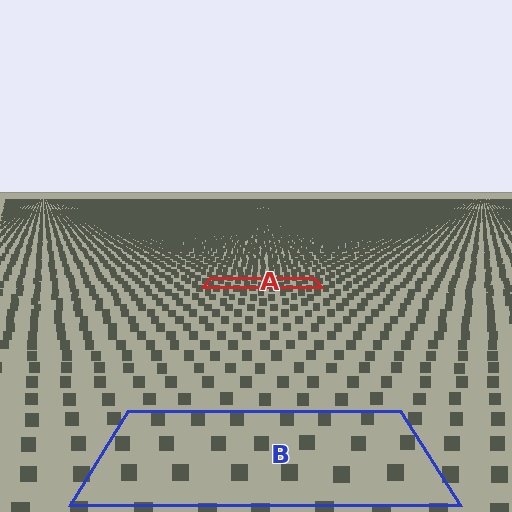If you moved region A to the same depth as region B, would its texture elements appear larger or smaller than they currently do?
They would appear larger. At a closer depth, the same texture elements are projected at a bigger on-screen size.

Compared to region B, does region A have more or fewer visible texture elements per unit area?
Region A has more texture elements per unit area — they are packed more densely because it is farther away.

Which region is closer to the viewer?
Region B is closer. The texture elements there are larger and more spread out.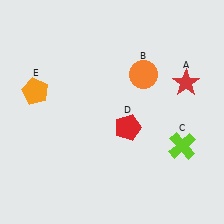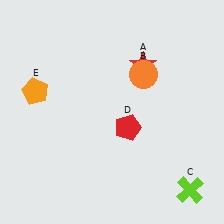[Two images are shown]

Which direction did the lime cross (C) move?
The lime cross (C) moved down.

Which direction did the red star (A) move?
The red star (A) moved left.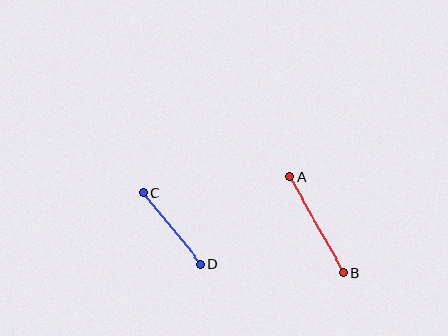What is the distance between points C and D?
The distance is approximately 92 pixels.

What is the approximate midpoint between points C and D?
The midpoint is at approximately (172, 228) pixels.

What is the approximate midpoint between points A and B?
The midpoint is at approximately (316, 225) pixels.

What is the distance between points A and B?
The distance is approximately 110 pixels.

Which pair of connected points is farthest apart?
Points A and B are farthest apart.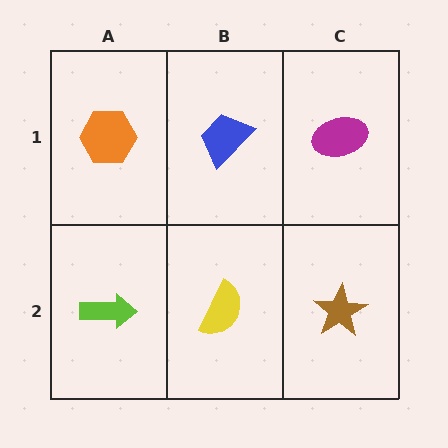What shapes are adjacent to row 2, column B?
A blue trapezoid (row 1, column B), a lime arrow (row 2, column A), a brown star (row 2, column C).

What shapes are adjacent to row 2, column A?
An orange hexagon (row 1, column A), a yellow semicircle (row 2, column B).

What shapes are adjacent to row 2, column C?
A magenta ellipse (row 1, column C), a yellow semicircle (row 2, column B).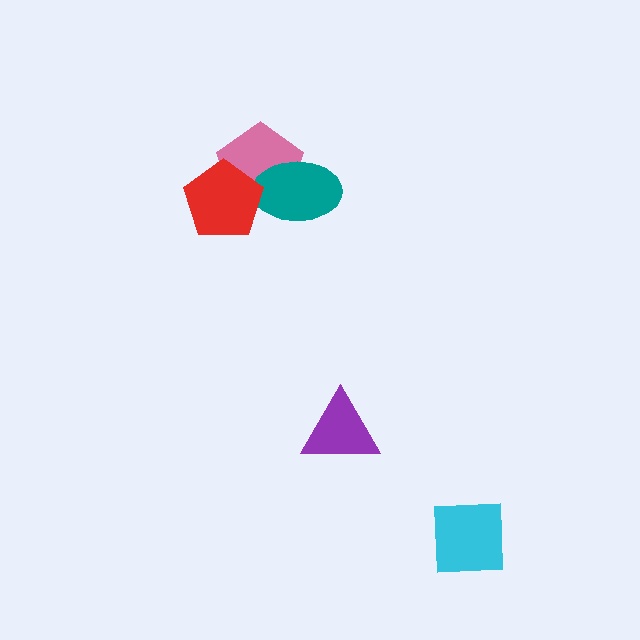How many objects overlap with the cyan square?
0 objects overlap with the cyan square.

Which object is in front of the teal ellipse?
The red pentagon is in front of the teal ellipse.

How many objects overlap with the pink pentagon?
2 objects overlap with the pink pentagon.